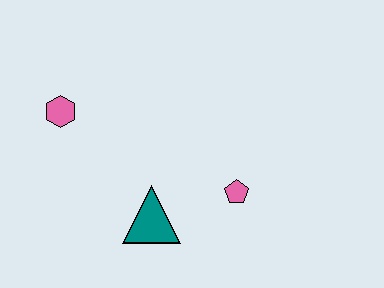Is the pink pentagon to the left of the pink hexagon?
No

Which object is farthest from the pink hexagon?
The pink pentagon is farthest from the pink hexagon.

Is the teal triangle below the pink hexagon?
Yes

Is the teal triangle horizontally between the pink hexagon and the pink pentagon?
Yes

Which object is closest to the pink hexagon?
The teal triangle is closest to the pink hexagon.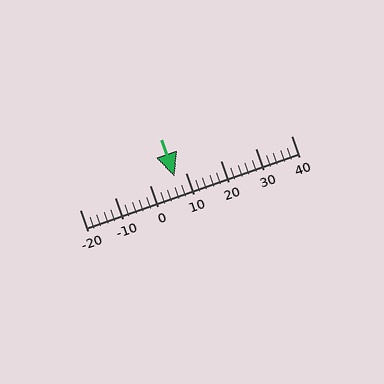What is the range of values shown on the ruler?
The ruler shows values from -20 to 40.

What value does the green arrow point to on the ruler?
The green arrow points to approximately 7.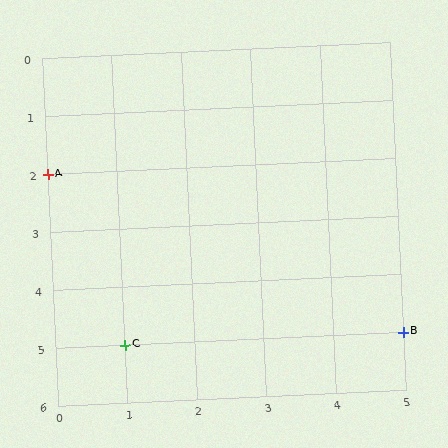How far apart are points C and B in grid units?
Points C and B are 4 columns apart.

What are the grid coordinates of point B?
Point B is at grid coordinates (5, 5).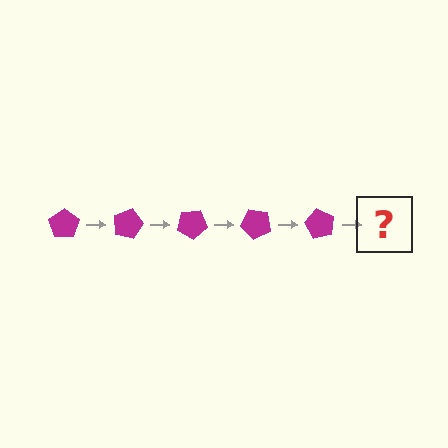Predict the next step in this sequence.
The next step is a magenta pentagon rotated 75 degrees.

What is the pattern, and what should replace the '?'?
The pattern is that the pentagon rotates 15 degrees each step. The '?' should be a magenta pentagon rotated 75 degrees.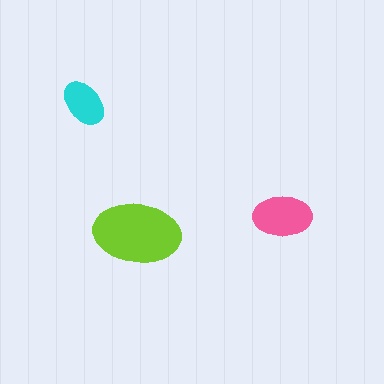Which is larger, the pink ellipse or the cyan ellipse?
The pink one.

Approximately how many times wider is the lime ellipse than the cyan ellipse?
About 2 times wider.